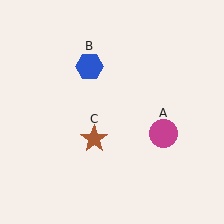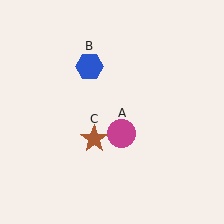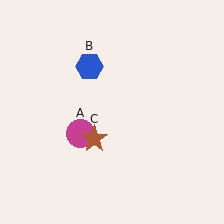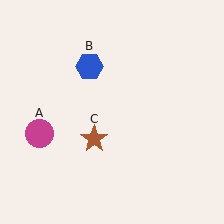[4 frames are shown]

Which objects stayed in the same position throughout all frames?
Blue hexagon (object B) and brown star (object C) remained stationary.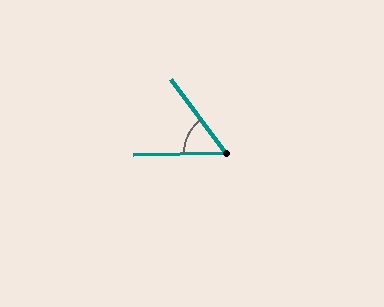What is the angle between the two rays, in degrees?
Approximately 55 degrees.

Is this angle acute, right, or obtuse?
It is acute.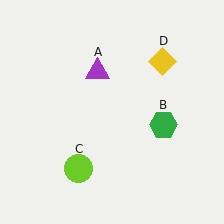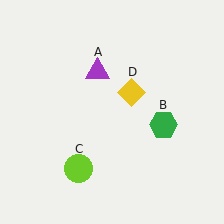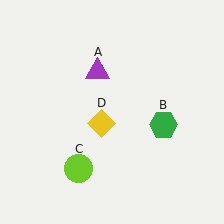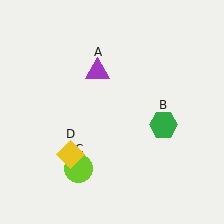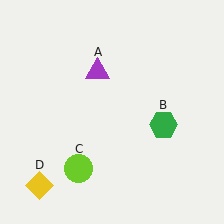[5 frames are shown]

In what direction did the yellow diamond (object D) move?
The yellow diamond (object D) moved down and to the left.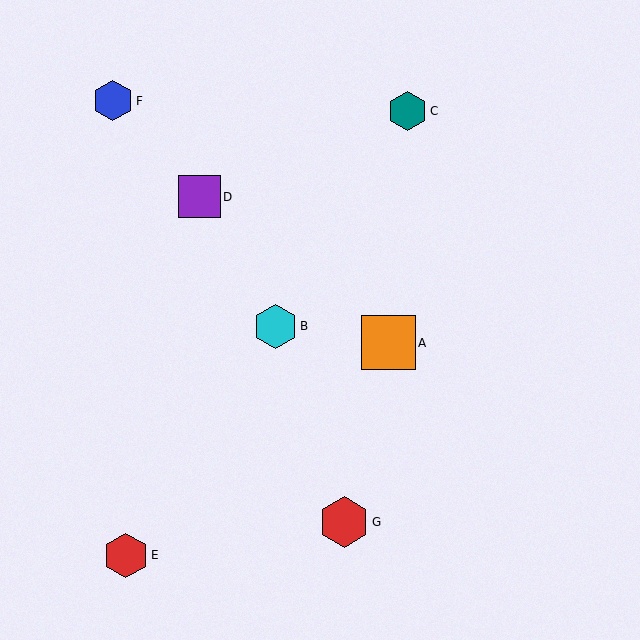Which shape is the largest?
The orange square (labeled A) is the largest.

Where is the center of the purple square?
The center of the purple square is at (199, 197).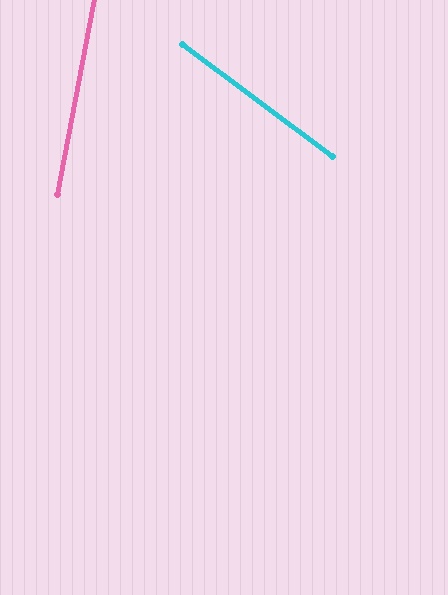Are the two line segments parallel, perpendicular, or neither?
Neither parallel nor perpendicular — they differ by about 64°.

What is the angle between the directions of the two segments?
Approximately 64 degrees.